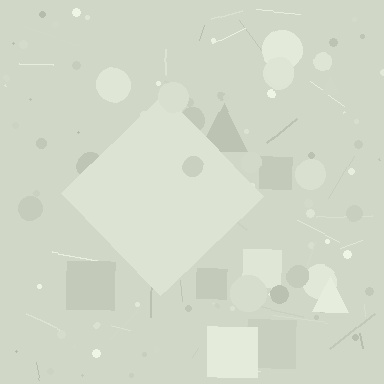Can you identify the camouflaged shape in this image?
The camouflaged shape is a diamond.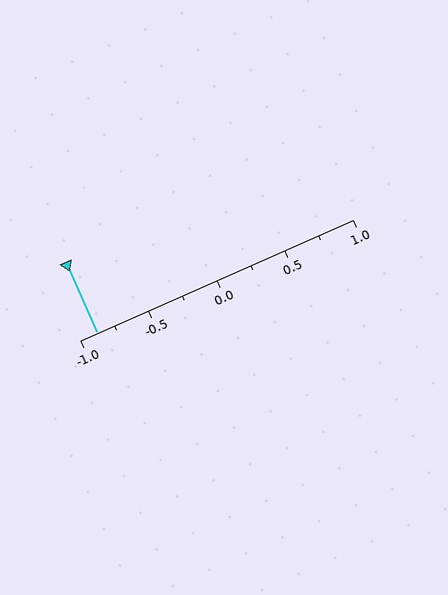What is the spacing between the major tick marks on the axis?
The major ticks are spaced 0.5 apart.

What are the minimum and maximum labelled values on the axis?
The axis runs from -1.0 to 1.0.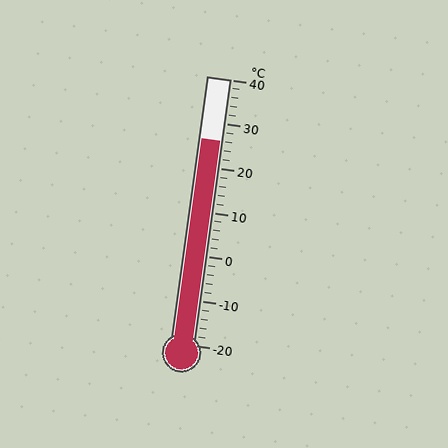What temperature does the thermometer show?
The thermometer shows approximately 26°C.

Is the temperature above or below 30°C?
The temperature is below 30°C.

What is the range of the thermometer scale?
The thermometer scale ranges from -20°C to 40°C.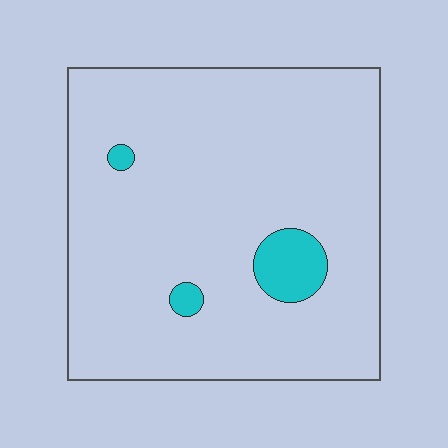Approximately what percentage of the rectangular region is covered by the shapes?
Approximately 5%.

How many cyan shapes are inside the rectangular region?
3.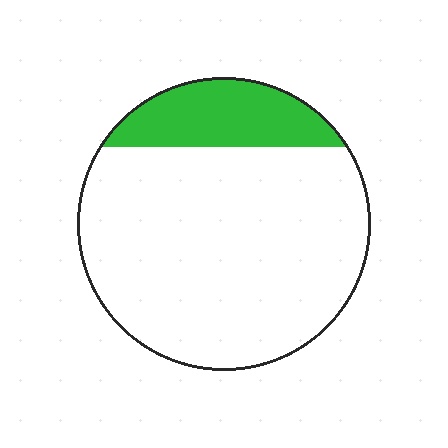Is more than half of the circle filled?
No.